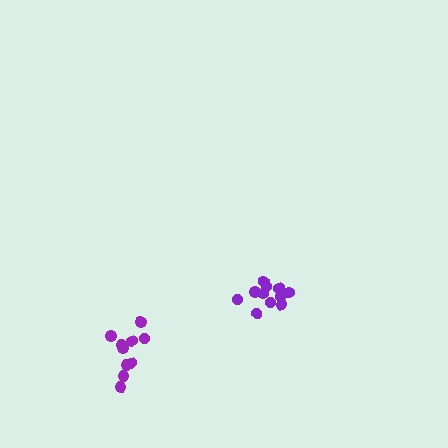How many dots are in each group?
Group 1: 11 dots, Group 2: 10 dots (21 total).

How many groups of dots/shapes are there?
There are 2 groups.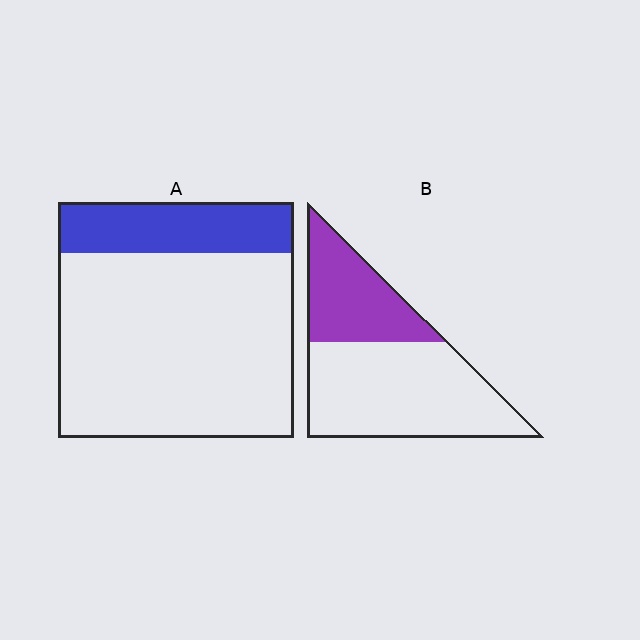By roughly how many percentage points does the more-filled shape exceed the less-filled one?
By roughly 15 percentage points (B over A).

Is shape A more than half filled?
No.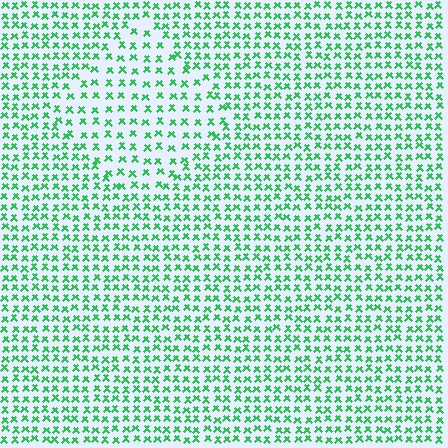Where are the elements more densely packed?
The elements are more densely packed outside the diamond boundary.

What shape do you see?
I see a diamond.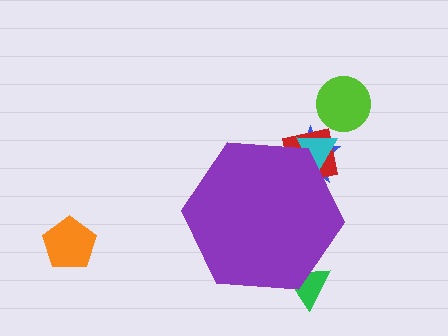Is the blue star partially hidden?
Yes, the blue star is partially hidden behind the purple hexagon.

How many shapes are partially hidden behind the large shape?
4 shapes are partially hidden.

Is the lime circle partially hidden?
No, the lime circle is fully visible.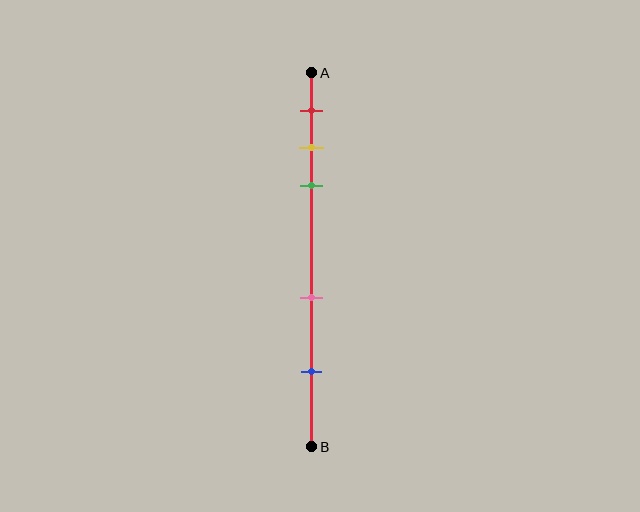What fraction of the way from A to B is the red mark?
The red mark is approximately 10% (0.1) of the way from A to B.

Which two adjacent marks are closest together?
The yellow and green marks are the closest adjacent pair.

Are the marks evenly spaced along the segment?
No, the marks are not evenly spaced.